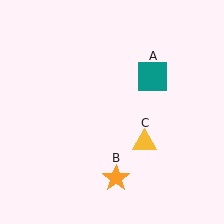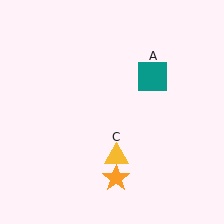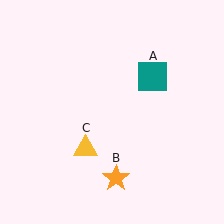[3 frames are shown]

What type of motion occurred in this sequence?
The yellow triangle (object C) rotated clockwise around the center of the scene.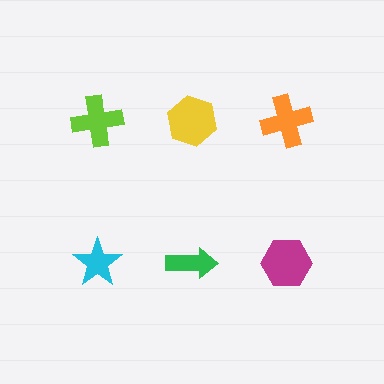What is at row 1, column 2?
A yellow hexagon.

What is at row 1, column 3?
An orange cross.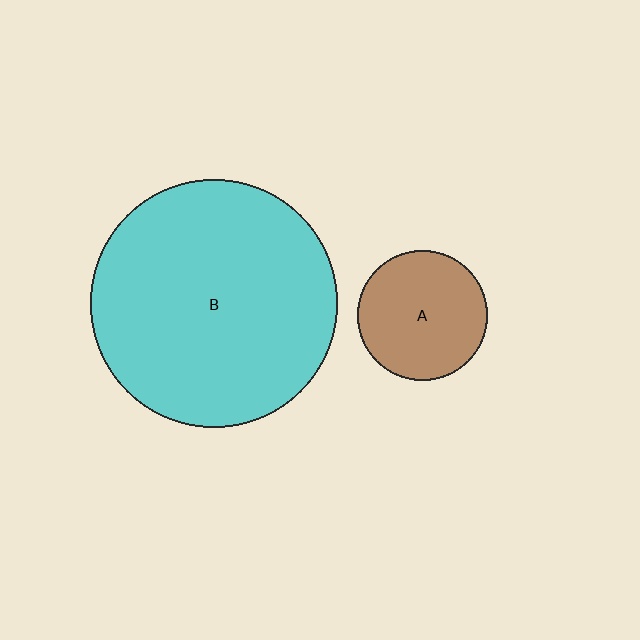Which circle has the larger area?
Circle B (cyan).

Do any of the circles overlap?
No, none of the circles overlap.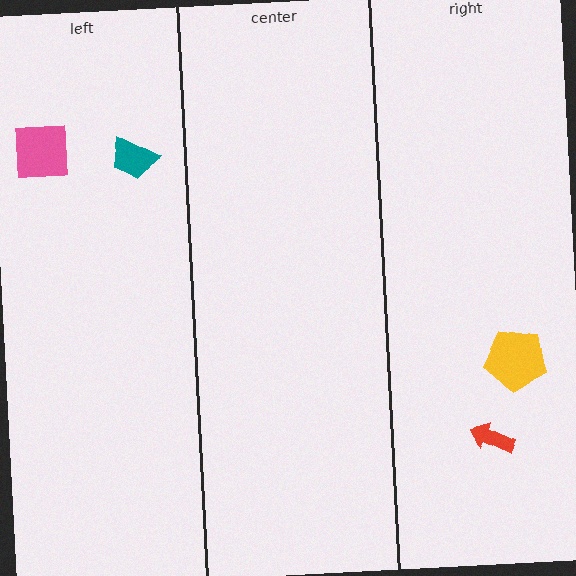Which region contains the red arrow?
The right region.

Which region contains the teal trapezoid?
The left region.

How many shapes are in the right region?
2.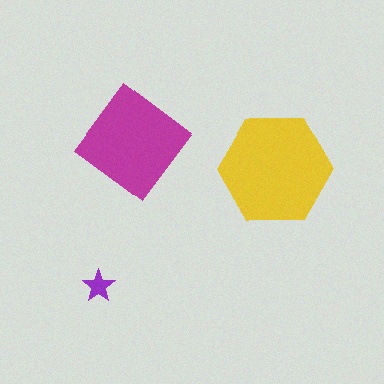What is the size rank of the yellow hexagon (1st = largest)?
1st.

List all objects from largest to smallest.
The yellow hexagon, the magenta diamond, the purple star.